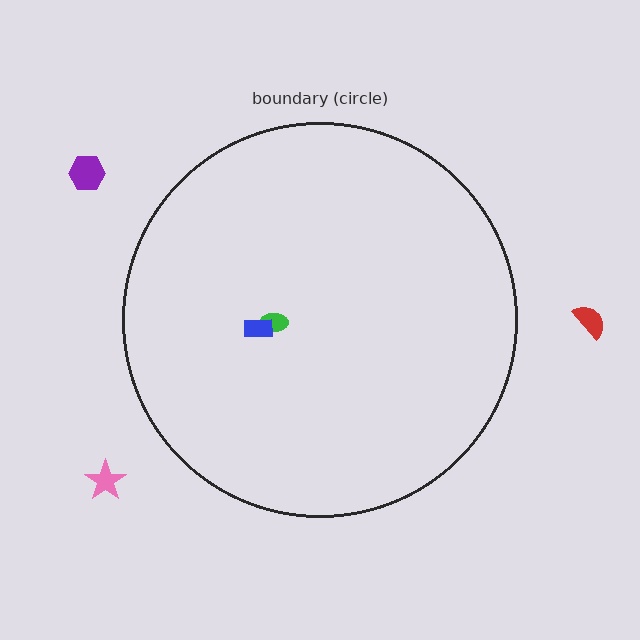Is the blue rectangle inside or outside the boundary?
Inside.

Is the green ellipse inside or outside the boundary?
Inside.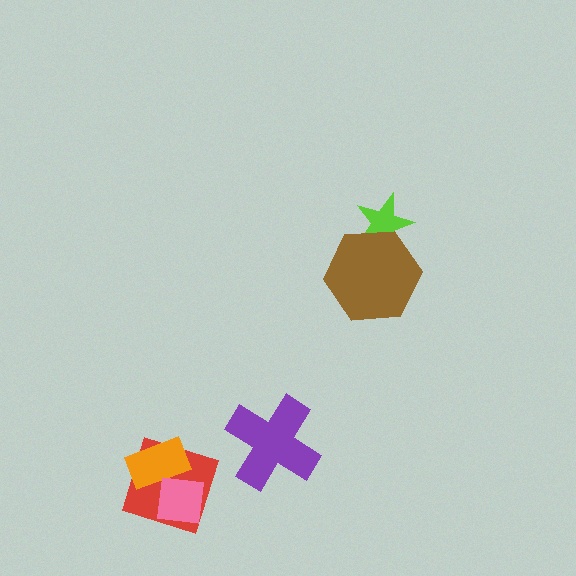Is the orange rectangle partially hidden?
Yes, it is partially covered by another shape.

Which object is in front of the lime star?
The brown hexagon is in front of the lime star.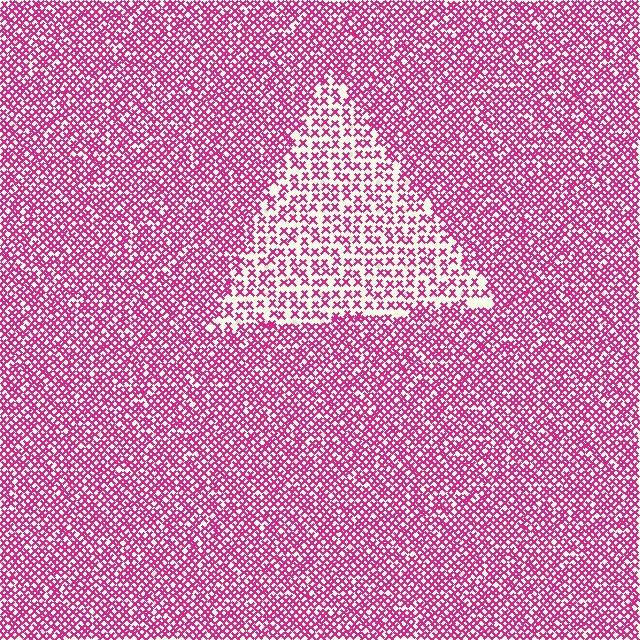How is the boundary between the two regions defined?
The boundary is defined by a change in element density (approximately 1.9x ratio). All elements are the same color, size, and shape.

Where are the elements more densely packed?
The elements are more densely packed outside the triangle boundary.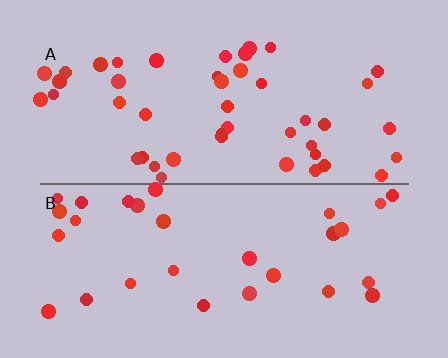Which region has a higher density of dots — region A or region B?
A (the top).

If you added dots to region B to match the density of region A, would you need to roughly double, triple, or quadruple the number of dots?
Approximately double.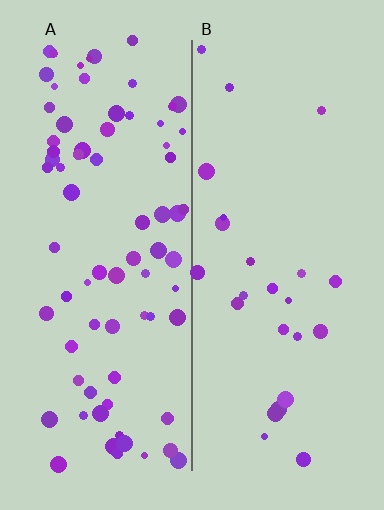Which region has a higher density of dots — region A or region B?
A (the left).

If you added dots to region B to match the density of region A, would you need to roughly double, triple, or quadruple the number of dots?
Approximately triple.